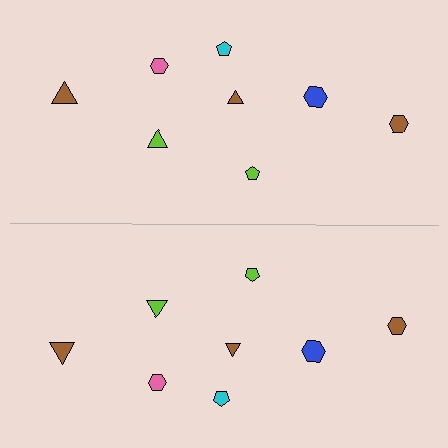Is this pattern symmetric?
Yes, this pattern has bilateral (reflection) symmetry.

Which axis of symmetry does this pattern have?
The pattern has a horizontal axis of symmetry running through the center of the image.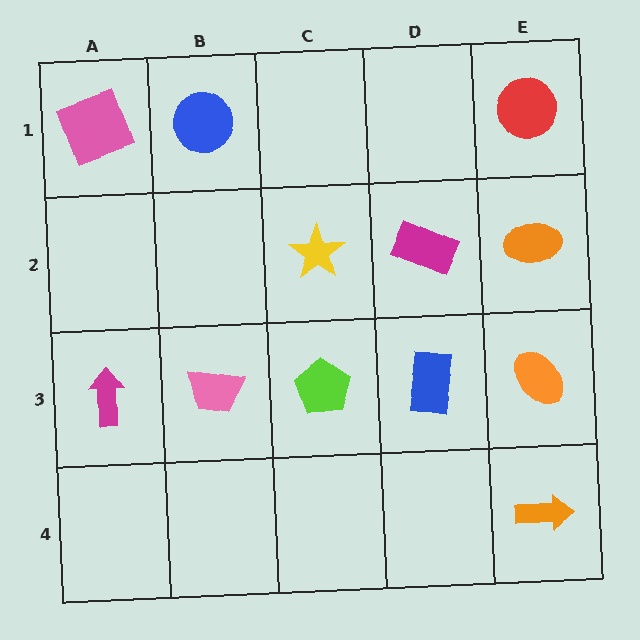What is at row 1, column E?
A red circle.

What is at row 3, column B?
A pink trapezoid.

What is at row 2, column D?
A magenta rectangle.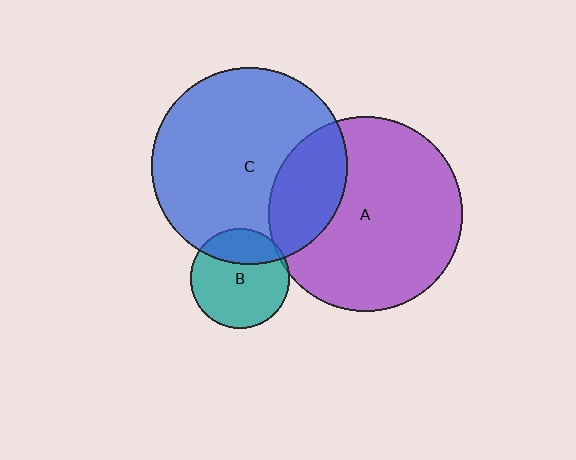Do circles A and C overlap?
Yes.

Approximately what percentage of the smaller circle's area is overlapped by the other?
Approximately 25%.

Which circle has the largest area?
Circle C (blue).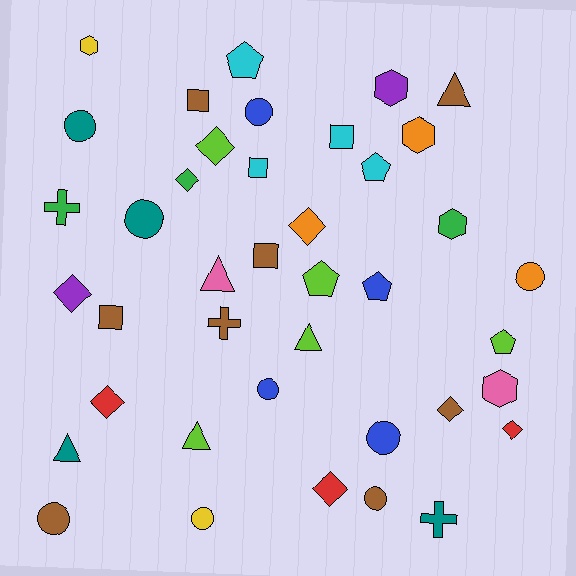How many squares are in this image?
There are 5 squares.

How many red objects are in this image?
There are 3 red objects.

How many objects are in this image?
There are 40 objects.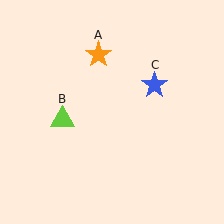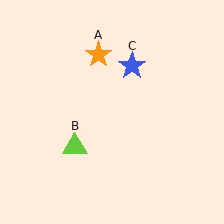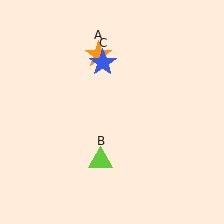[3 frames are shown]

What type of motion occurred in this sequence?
The lime triangle (object B), blue star (object C) rotated counterclockwise around the center of the scene.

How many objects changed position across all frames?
2 objects changed position: lime triangle (object B), blue star (object C).